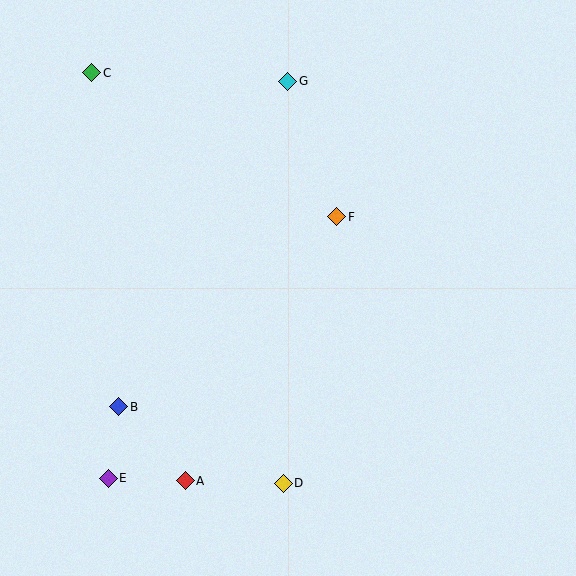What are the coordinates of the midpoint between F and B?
The midpoint between F and B is at (228, 312).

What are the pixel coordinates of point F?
Point F is at (337, 217).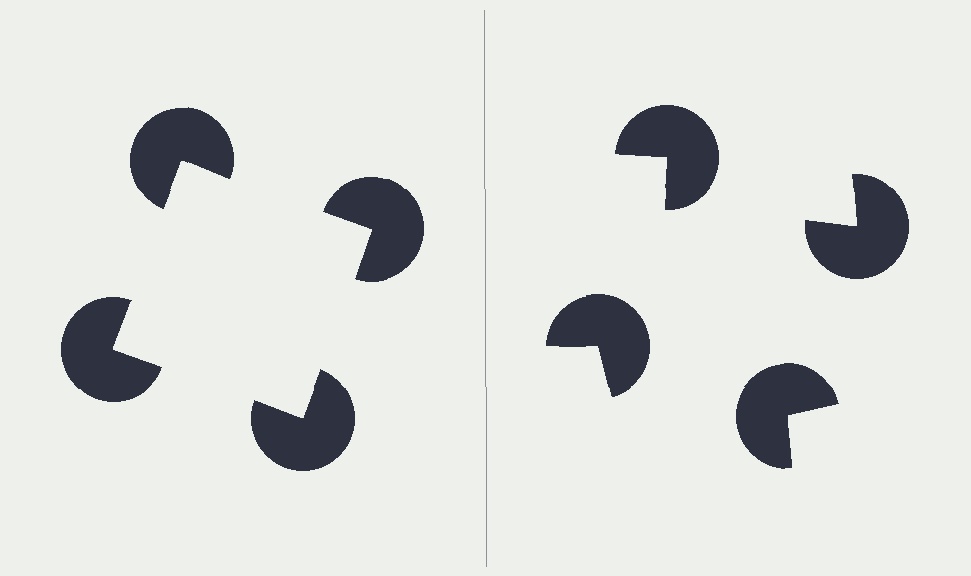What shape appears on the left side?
An illusory square.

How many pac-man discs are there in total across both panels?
8 — 4 on each side.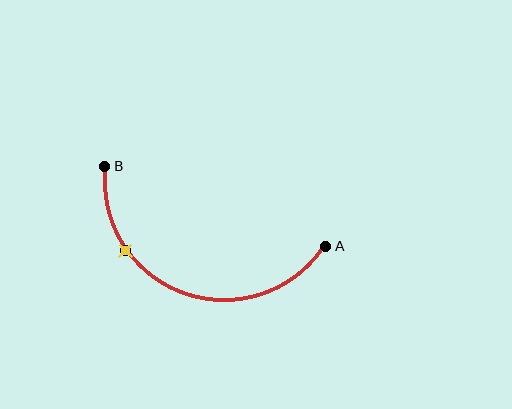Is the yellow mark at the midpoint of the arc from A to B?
No. The yellow mark lies on the arc but is closer to endpoint B. The arc midpoint would be at the point on the curve equidistant along the arc from both A and B.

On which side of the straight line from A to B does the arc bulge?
The arc bulges below the straight line connecting A and B.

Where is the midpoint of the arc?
The arc midpoint is the point on the curve farthest from the straight line joining A and B. It sits below that line.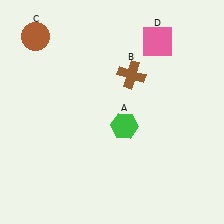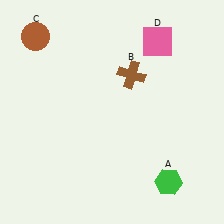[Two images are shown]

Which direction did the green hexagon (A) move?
The green hexagon (A) moved down.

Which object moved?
The green hexagon (A) moved down.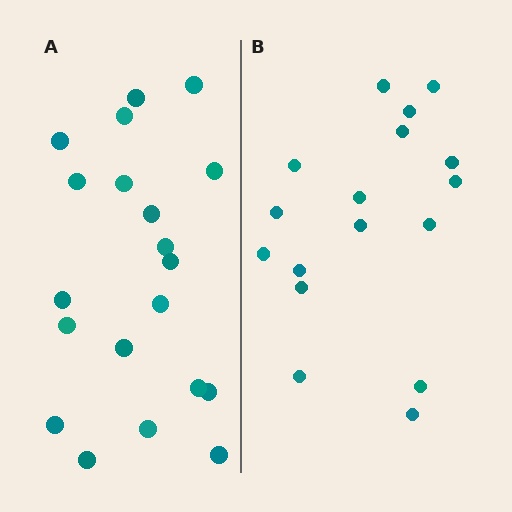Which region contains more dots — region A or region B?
Region A (the left region) has more dots.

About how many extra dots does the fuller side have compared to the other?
Region A has just a few more — roughly 2 or 3 more dots than region B.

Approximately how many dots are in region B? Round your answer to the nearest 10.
About 20 dots. (The exact count is 17, which rounds to 20.)